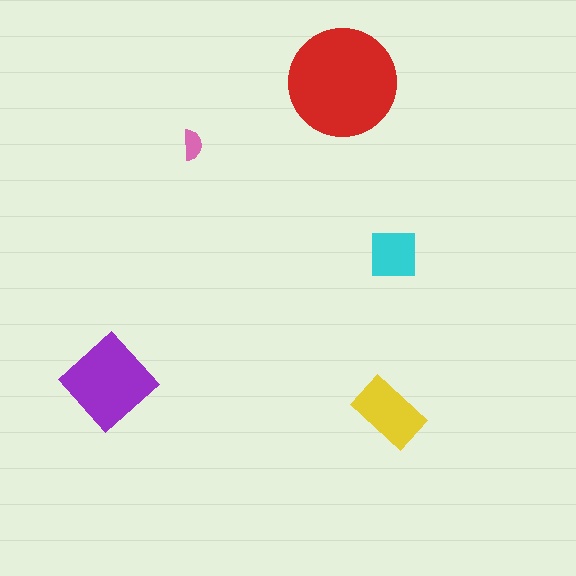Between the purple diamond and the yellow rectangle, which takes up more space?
The purple diamond.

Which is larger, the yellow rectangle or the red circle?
The red circle.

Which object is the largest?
The red circle.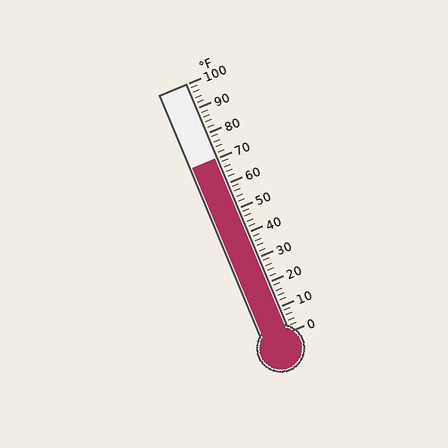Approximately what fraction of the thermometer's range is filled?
The thermometer is filled to approximately 70% of its range.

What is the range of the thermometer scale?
The thermometer scale ranges from 0°F to 100°F.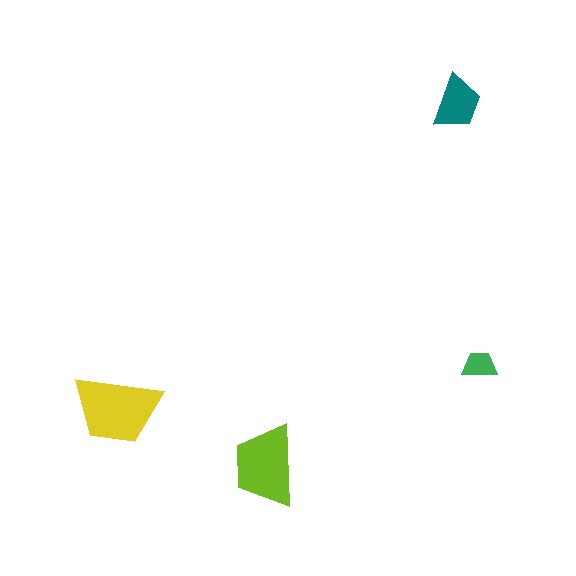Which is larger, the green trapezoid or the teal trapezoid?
The teal one.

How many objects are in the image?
There are 4 objects in the image.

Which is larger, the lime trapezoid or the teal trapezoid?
The lime one.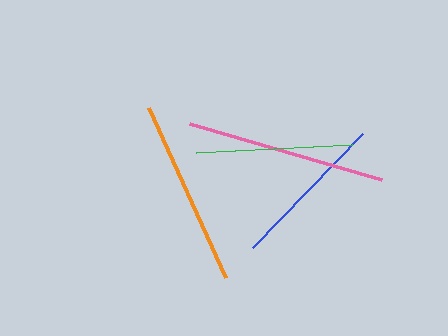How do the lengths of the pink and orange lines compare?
The pink and orange lines are approximately the same length.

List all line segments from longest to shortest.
From longest to shortest: pink, orange, blue, green.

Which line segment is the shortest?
The green line is the shortest at approximately 156 pixels.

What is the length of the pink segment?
The pink segment is approximately 200 pixels long.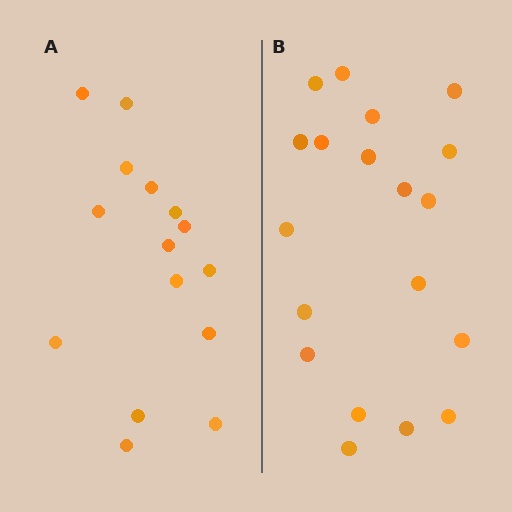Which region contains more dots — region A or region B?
Region B (the right region) has more dots.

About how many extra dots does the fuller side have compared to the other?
Region B has about 4 more dots than region A.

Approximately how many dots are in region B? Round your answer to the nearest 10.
About 20 dots. (The exact count is 19, which rounds to 20.)